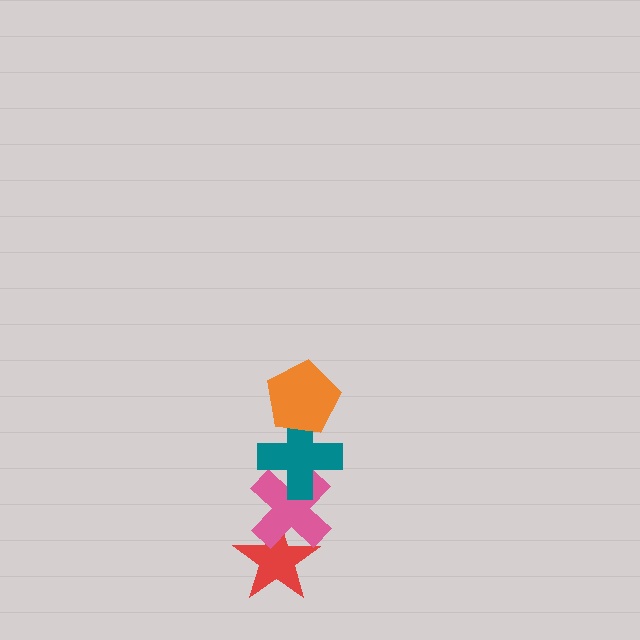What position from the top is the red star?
The red star is 4th from the top.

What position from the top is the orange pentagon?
The orange pentagon is 1st from the top.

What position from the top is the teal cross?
The teal cross is 2nd from the top.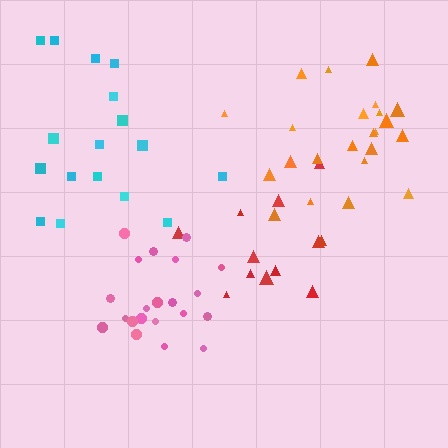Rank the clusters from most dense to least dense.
pink, orange, cyan, red.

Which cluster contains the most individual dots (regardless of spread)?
Orange (23).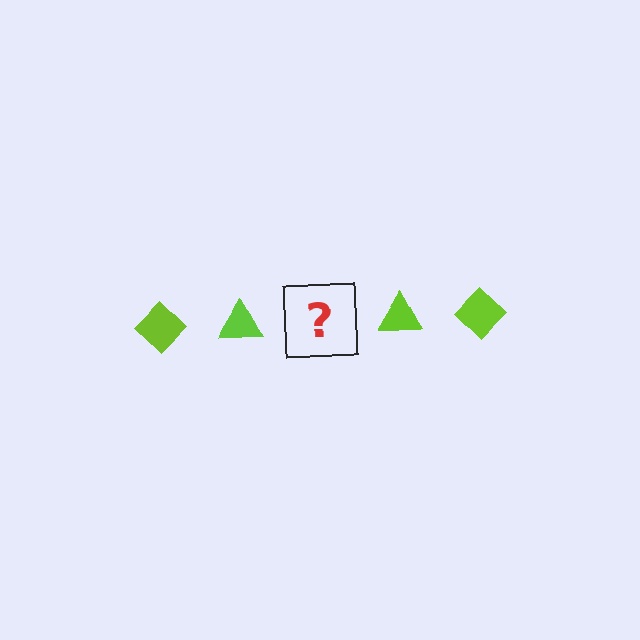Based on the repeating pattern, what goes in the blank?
The blank should be a lime diamond.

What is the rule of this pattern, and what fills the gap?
The rule is that the pattern cycles through diamond, triangle shapes in lime. The gap should be filled with a lime diamond.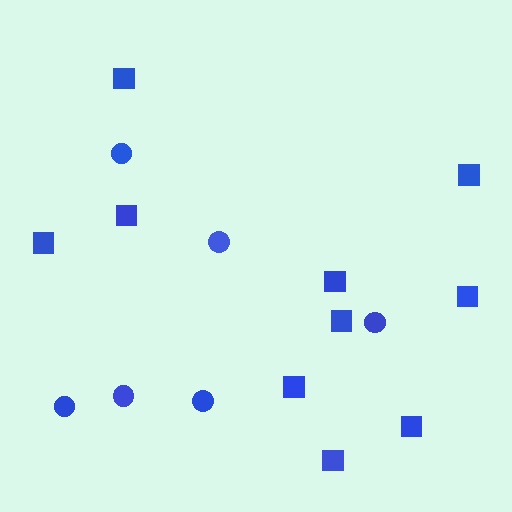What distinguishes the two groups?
There are 2 groups: one group of squares (10) and one group of circles (6).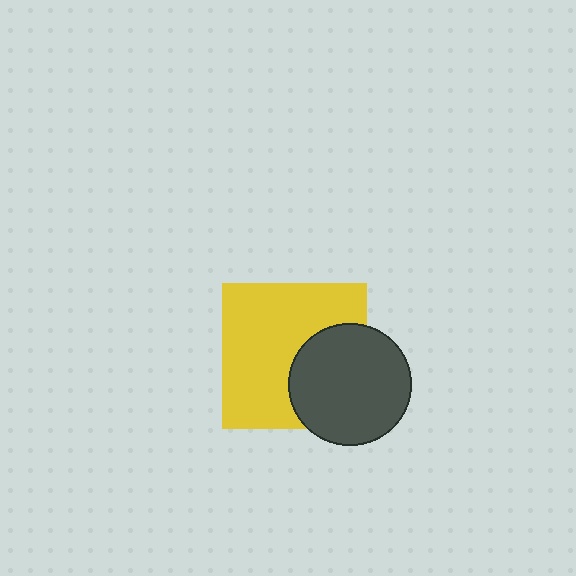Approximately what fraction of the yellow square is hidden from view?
Roughly 34% of the yellow square is hidden behind the dark gray circle.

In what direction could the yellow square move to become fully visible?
The yellow square could move left. That would shift it out from behind the dark gray circle entirely.